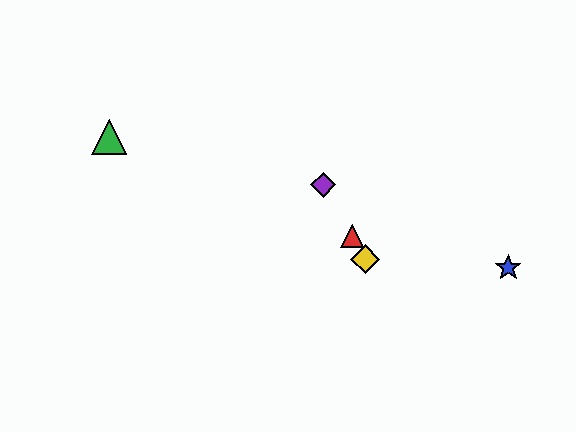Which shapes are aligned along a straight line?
The red triangle, the yellow diamond, the purple diamond are aligned along a straight line.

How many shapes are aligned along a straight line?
3 shapes (the red triangle, the yellow diamond, the purple diamond) are aligned along a straight line.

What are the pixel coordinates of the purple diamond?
The purple diamond is at (323, 185).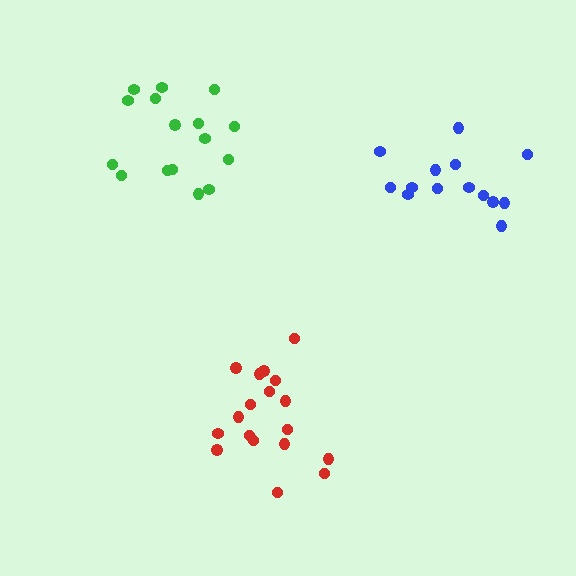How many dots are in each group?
Group 1: 18 dots, Group 2: 14 dots, Group 3: 16 dots (48 total).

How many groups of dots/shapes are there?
There are 3 groups.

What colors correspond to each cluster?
The clusters are colored: red, blue, green.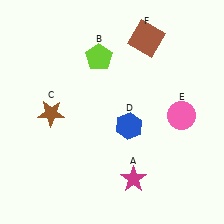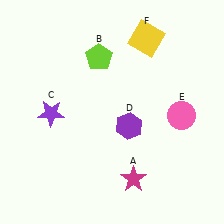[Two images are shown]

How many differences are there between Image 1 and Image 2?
There are 3 differences between the two images.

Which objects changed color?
C changed from brown to purple. D changed from blue to purple. F changed from brown to yellow.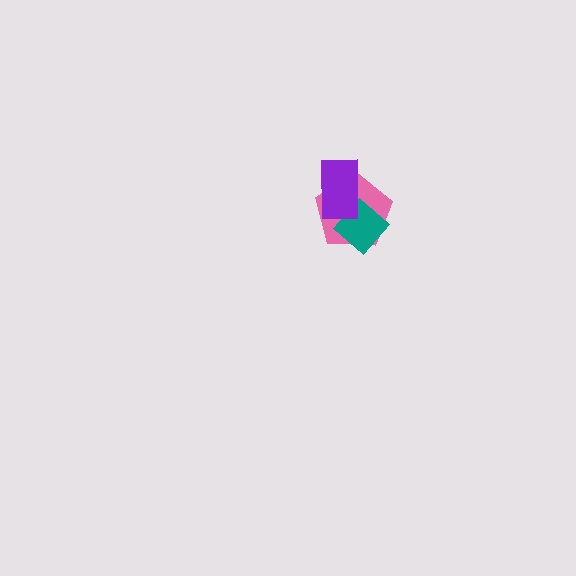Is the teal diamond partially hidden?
Yes, it is partially covered by another shape.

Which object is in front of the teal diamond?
The purple rectangle is in front of the teal diamond.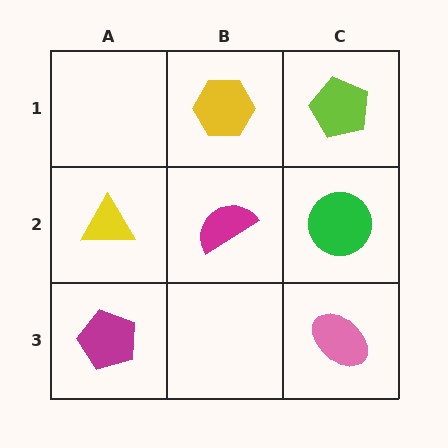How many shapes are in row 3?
2 shapes.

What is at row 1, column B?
A yellow hexagon.